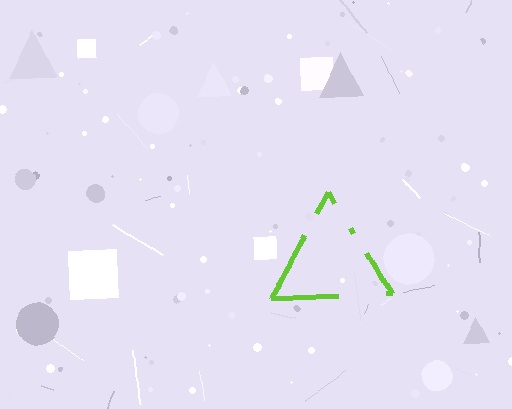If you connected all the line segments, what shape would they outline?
They would outline a triangle.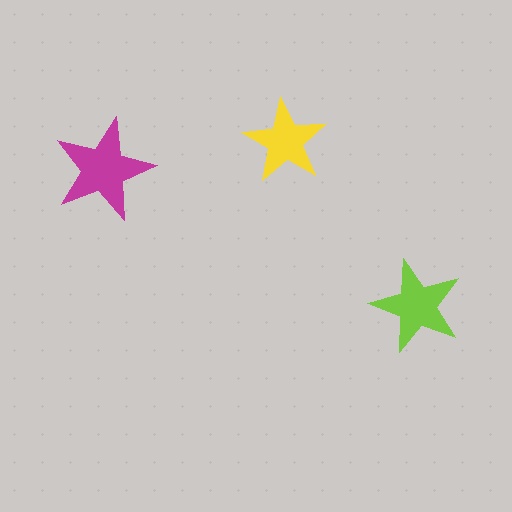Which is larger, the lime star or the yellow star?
The lime one.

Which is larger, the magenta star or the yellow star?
The magenta one.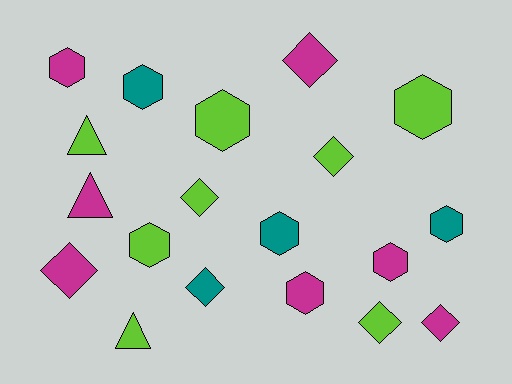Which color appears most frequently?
Lime, with 8 objects.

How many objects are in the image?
There are 19 objects.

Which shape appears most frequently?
Hexagon, with 9 objects.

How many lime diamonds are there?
There are 3 lime diamonds.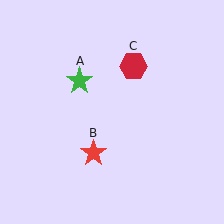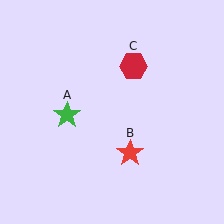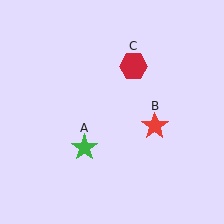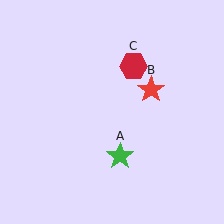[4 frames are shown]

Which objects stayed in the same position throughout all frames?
Red hexagon (object C) remained stationary.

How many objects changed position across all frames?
2 objects changed position: green star (object A), red star (object B).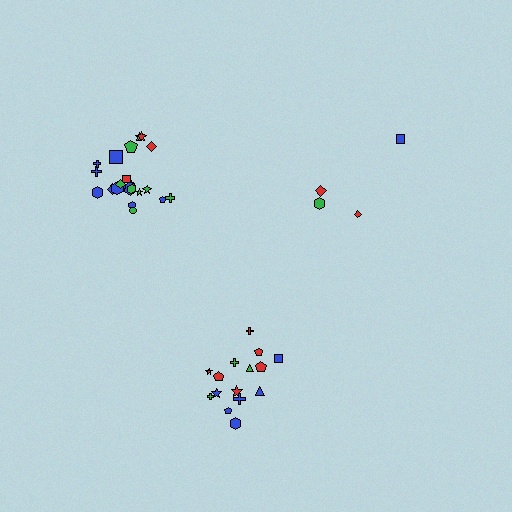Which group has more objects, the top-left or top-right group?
The top-left group.